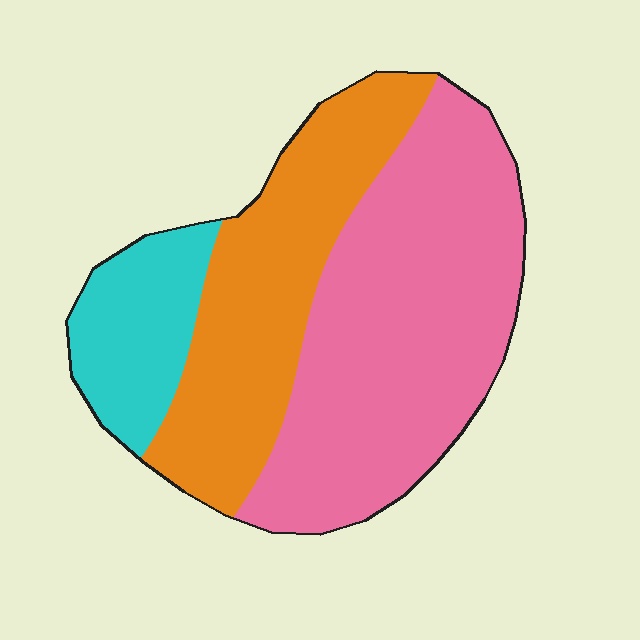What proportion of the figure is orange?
Orange takes up about one third (1/3) of the figure.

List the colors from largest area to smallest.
From largest to smallest: pink, orange, cyan.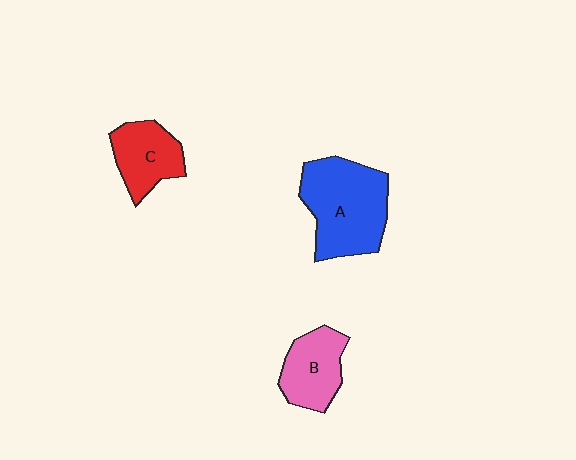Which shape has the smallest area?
Shape C (red).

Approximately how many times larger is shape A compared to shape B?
Approximately 1.7 times.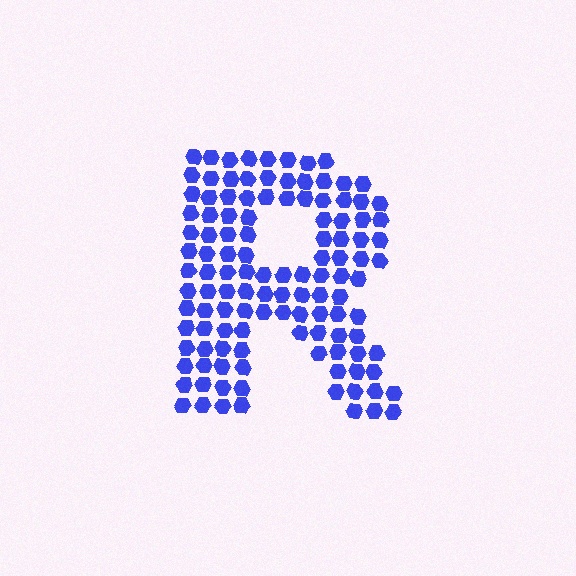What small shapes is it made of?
It is made of small hexagons.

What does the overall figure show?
The overall figure shows the letter R.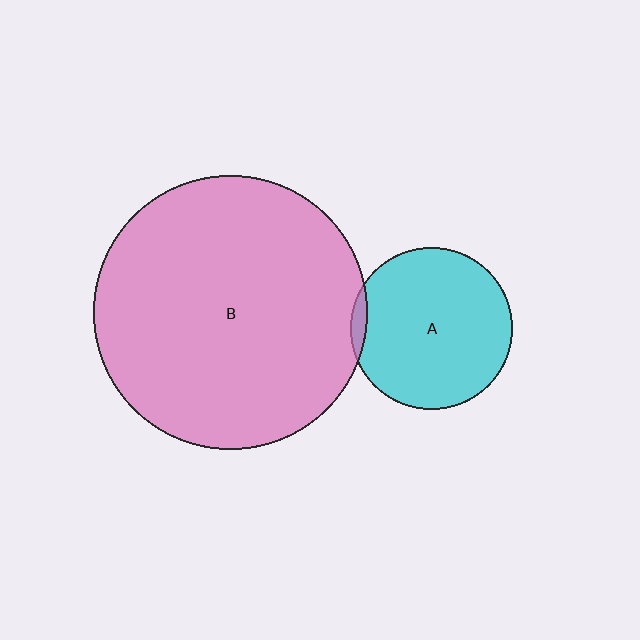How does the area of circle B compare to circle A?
Approximately 2.9 times.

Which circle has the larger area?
Circle B (pink).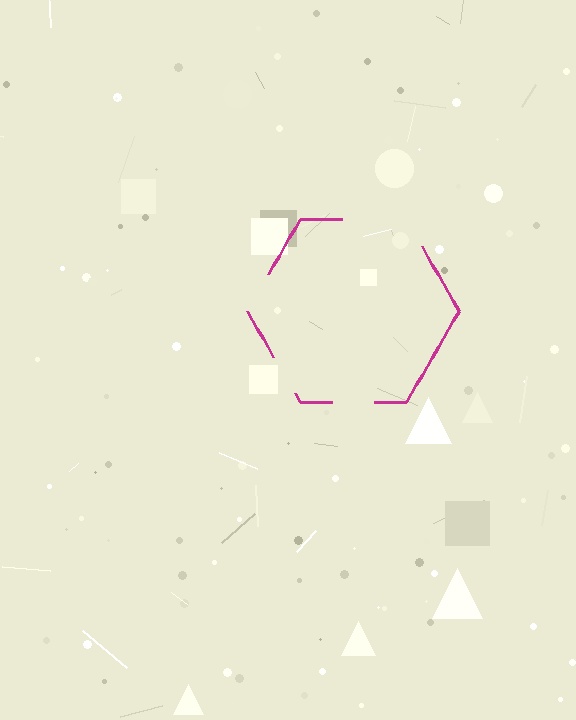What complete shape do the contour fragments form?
The contour fragments form a hexagon.